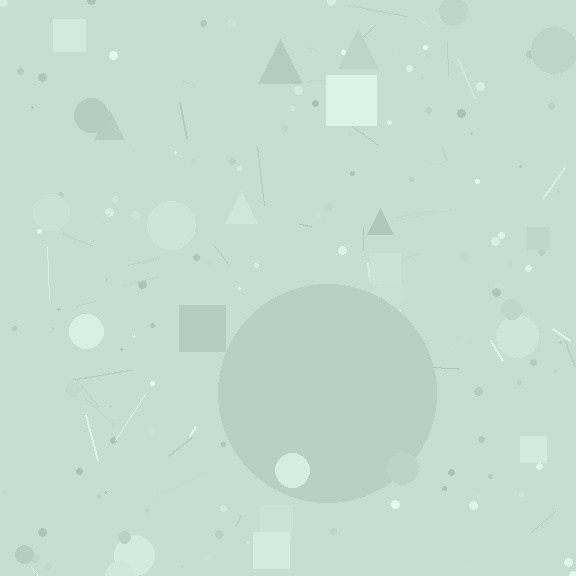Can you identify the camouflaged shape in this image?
The camouflaged shape is a circle.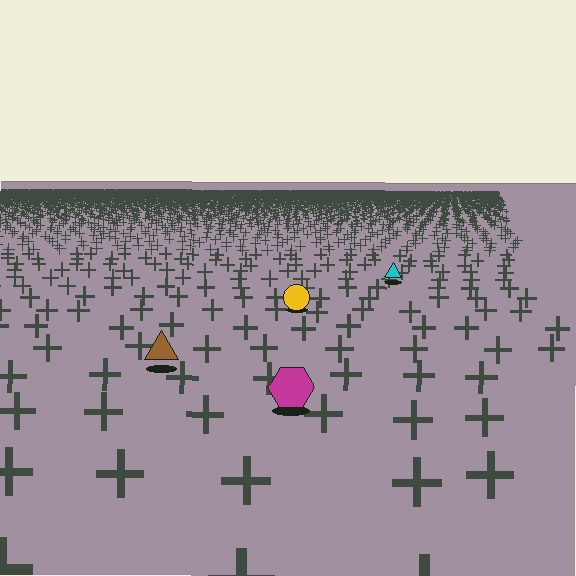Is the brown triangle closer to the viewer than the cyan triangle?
Yes. The brown triangle is closer — you can tell from the texture gradient: the ground texture is coarser near it.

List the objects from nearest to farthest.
From nearest to farthest: the magenta hexagon, the brown triangle, the yellow circle, the cyan triangle.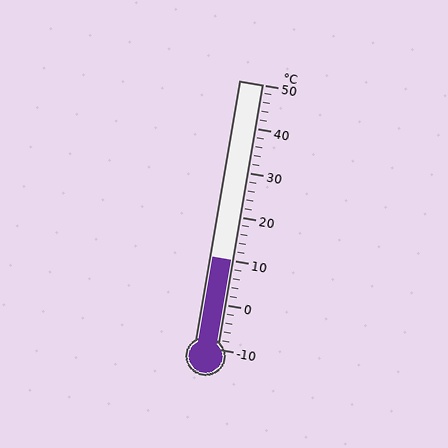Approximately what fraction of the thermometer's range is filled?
The thermometer is filled to approximately 35% of its range.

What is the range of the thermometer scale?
The thermometer scale ranges from -10°C to 50°C.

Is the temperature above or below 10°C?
The temperature is at 10°C.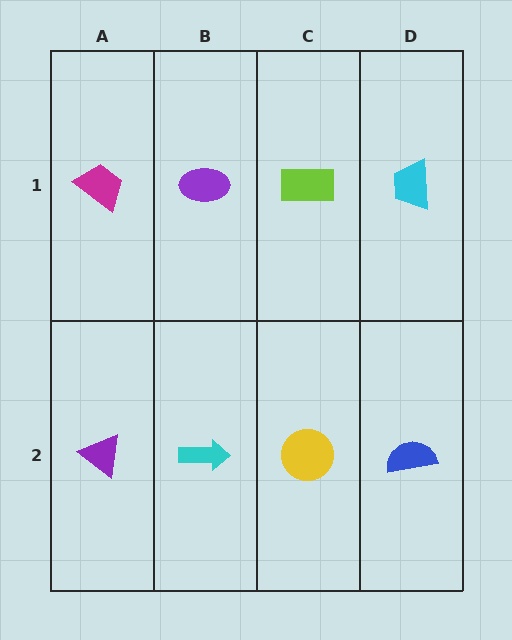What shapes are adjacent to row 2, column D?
A cyan trapezoid (row 1, column D), a yellow circle (row 2, column C).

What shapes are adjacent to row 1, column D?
A blue semicircle (row 2, column D), a lime rectangle (row 1, column C).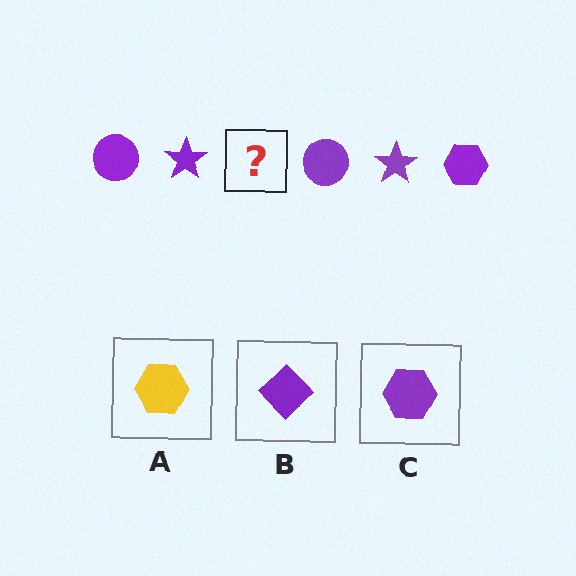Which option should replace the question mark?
Option C.